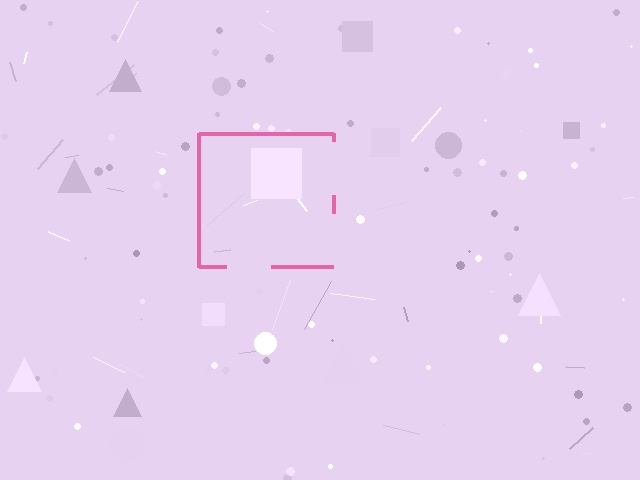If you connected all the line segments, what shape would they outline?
They would outline a square.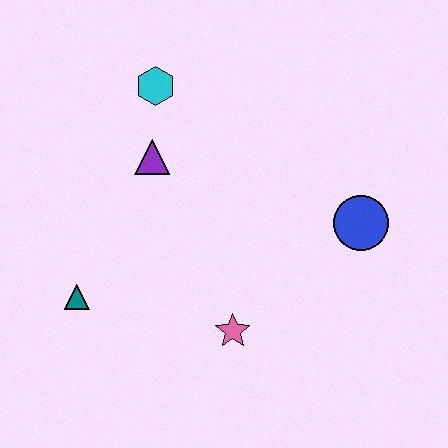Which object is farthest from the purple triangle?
The blue circle is farthest from the purple triangle.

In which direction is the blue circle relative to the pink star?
The blue circle is to the right of the pink star.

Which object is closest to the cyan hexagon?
The purple triangle is closest to the cyan hexagon.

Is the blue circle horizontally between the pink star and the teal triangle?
No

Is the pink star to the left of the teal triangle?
No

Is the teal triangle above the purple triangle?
No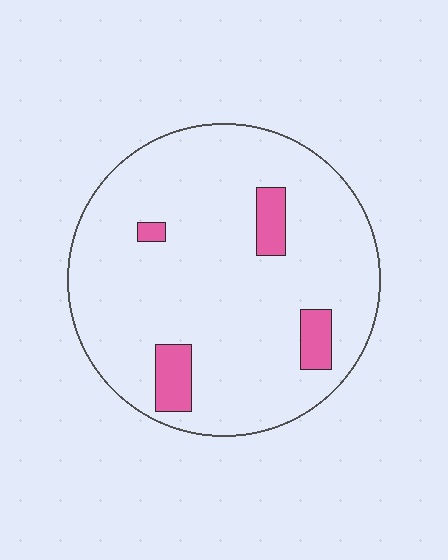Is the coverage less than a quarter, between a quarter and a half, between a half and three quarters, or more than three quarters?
Less than a quarter.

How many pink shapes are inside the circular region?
4.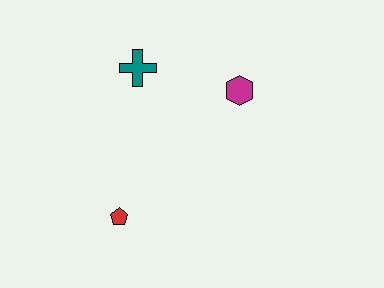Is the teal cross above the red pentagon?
Yes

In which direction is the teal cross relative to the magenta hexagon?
The teal cross is to the left of the magenta hexagon.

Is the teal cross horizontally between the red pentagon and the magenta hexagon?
Yes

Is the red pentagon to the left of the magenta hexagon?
Yes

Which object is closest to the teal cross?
The magenta hexagon is closest to the teal cross.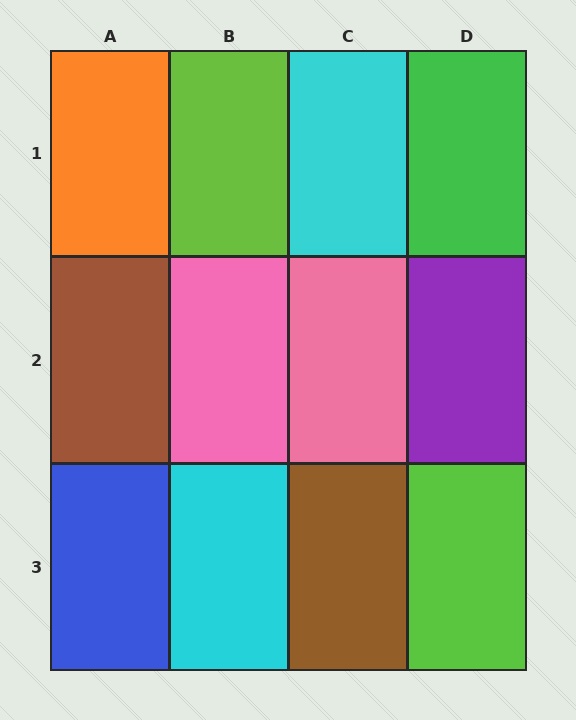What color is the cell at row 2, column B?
Pink.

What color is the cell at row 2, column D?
Purple.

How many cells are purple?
1 cell is purple.